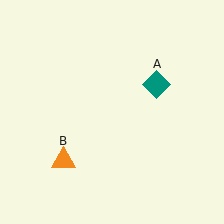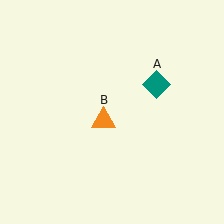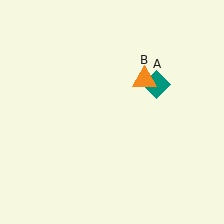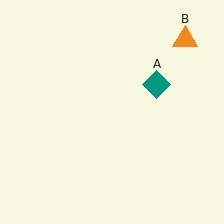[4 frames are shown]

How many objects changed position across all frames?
1 object changed position: orange triangle (object B).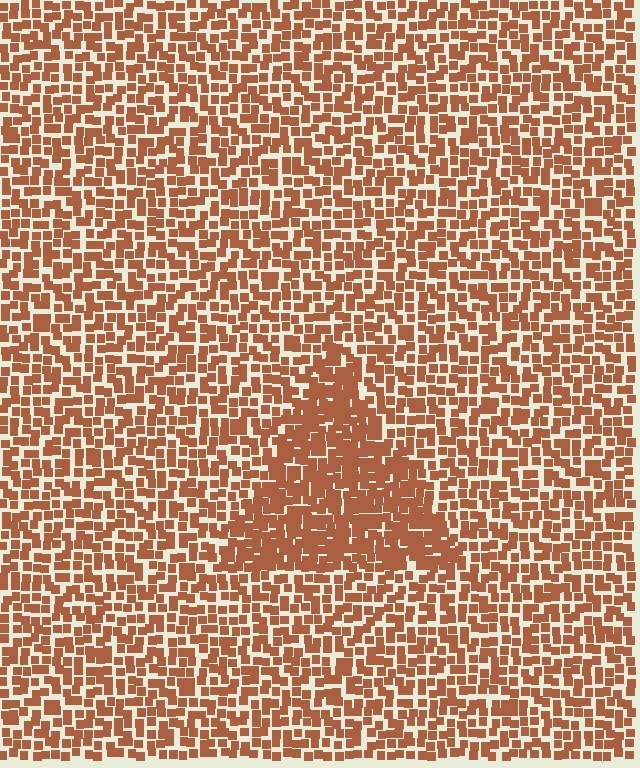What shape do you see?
I see a triangle.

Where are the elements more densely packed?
The elements are more densely packed inside the triangle boundary.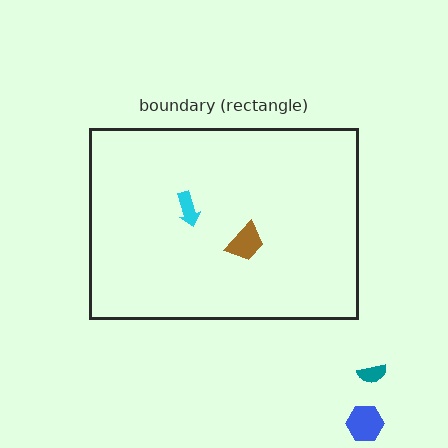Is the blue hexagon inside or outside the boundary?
Outside.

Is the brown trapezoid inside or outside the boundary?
Inside.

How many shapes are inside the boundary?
2 inside, 2 outside.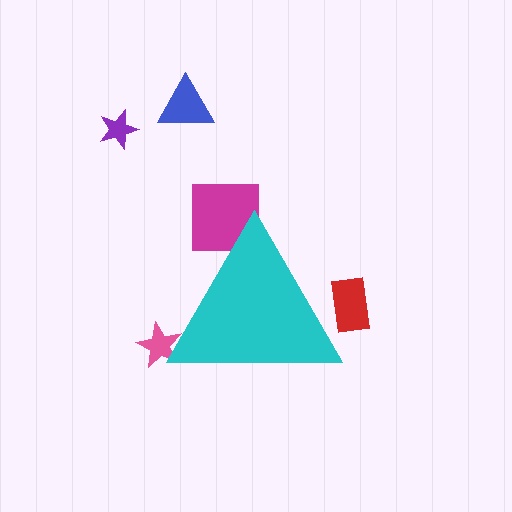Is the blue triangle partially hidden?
No, the blue triangle is fully visible.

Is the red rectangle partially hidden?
Yes, the red rectangle is partially hidden behind the cyan triangle.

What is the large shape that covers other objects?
A cyan triangle.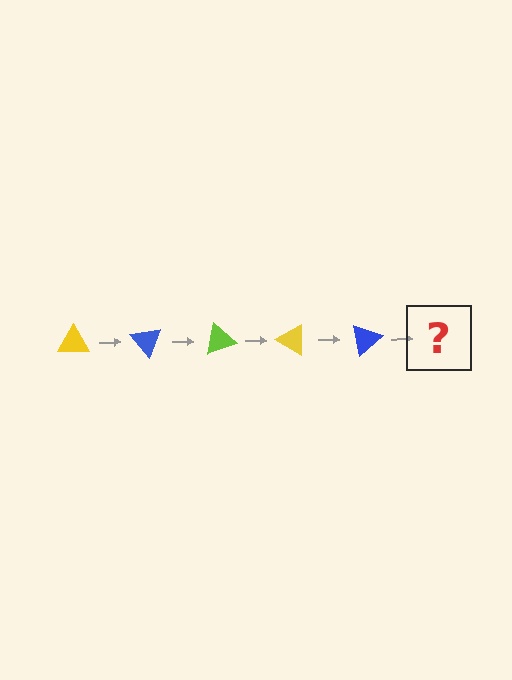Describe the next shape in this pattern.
It should be a lime triangle, rotated 250 degrees from the start.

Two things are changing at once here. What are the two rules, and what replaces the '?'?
The two rules are that it rotates 50 degrees each step and the color cycles through yellow, blue, and lime. The '?' should be a lime triangle, rotated 250 degrees from the start.